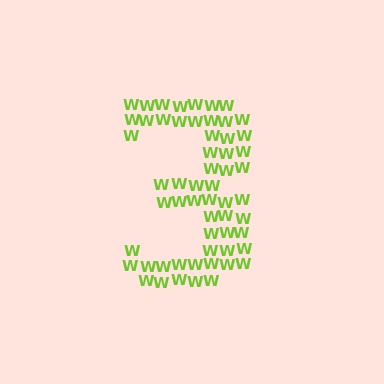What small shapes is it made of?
It is made of small letter W's.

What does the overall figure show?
The overall figure shows the digit 3.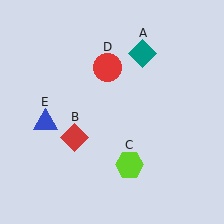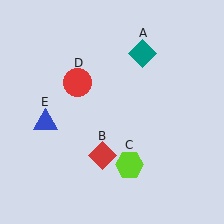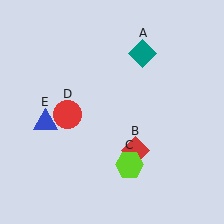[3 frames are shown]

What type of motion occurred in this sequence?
The red diamond (object B), red circle (object D) rotated counterclockwise around the center of the scene.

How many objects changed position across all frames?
2 objects changed position: red diamond (object B), red circle (object D).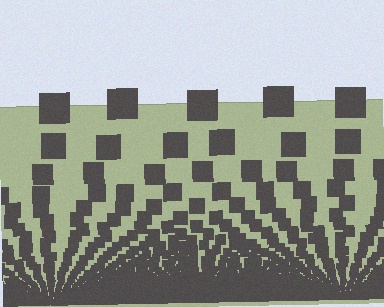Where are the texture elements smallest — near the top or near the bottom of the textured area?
Near the bottom.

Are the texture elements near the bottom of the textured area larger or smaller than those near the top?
Smaller. The gradient is inverted — elements near the bottom are smaller and denser.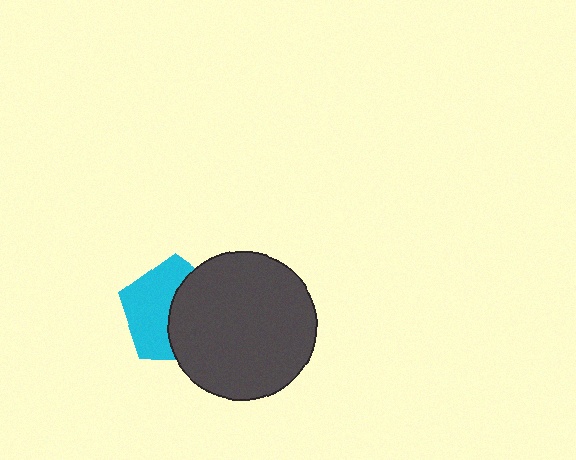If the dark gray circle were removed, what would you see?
You would see the complete cyan pentagon.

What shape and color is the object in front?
The object in front is a dark gray circle.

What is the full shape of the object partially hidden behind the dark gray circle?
The partially hidden object is a cyan pentagon.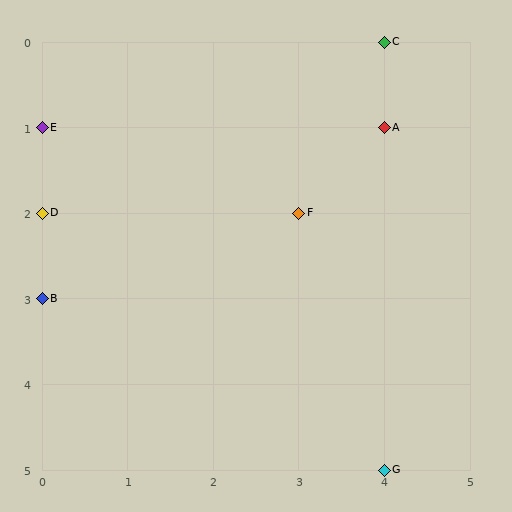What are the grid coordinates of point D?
Point D is at grid coordinates (0, 2).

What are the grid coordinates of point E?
Point E is at grid coordinates (0, 1).